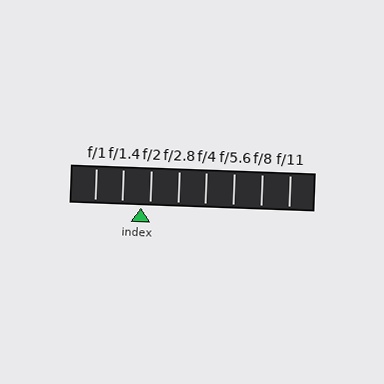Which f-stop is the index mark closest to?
The index mark is closest to f/2.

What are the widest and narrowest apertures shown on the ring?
The widest aperture shown is f/1 and the narrowest is f/11.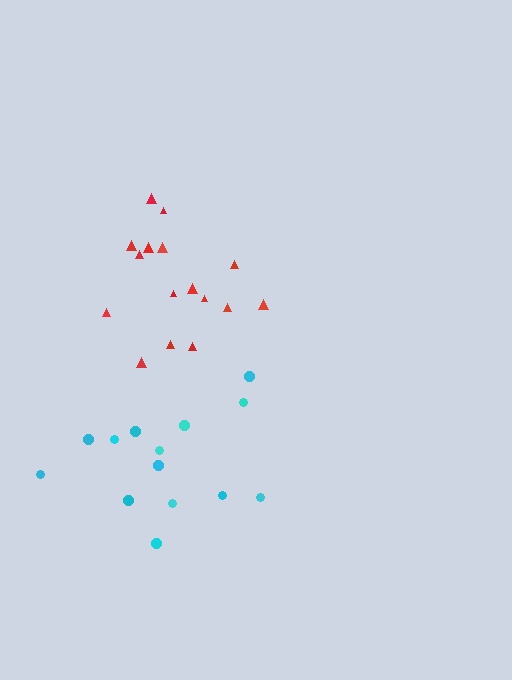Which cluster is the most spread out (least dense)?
Red.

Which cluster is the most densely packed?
Cyan.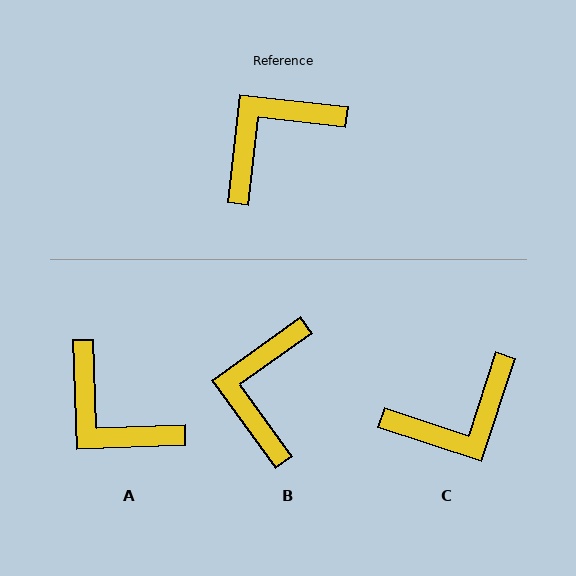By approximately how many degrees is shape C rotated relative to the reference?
Approximately 168 degrees counter-clockwise.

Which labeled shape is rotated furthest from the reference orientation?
C, about 168 degrees away.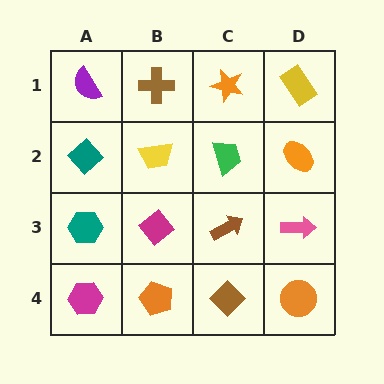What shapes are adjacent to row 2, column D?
A yellow rectangle (row 1, column D), a pink arrow (row 3, column D), a green trapezoid (row 2, column C).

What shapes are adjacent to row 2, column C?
An orange star (row 1, column C), a brown arrow (row 3, column C), a yellow trapezoid (row 2, column B), an orange ellipse (row 2, column D).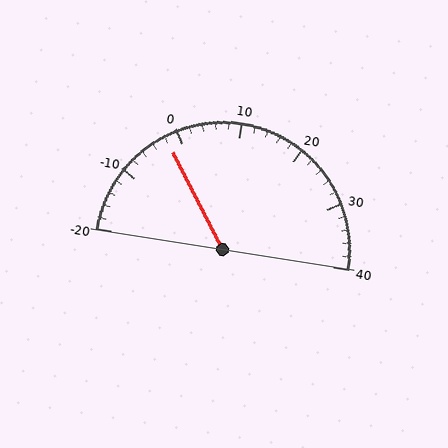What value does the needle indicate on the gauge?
The needle indicates approximately -2.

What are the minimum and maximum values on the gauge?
The gauge ranges from -20 to 40.